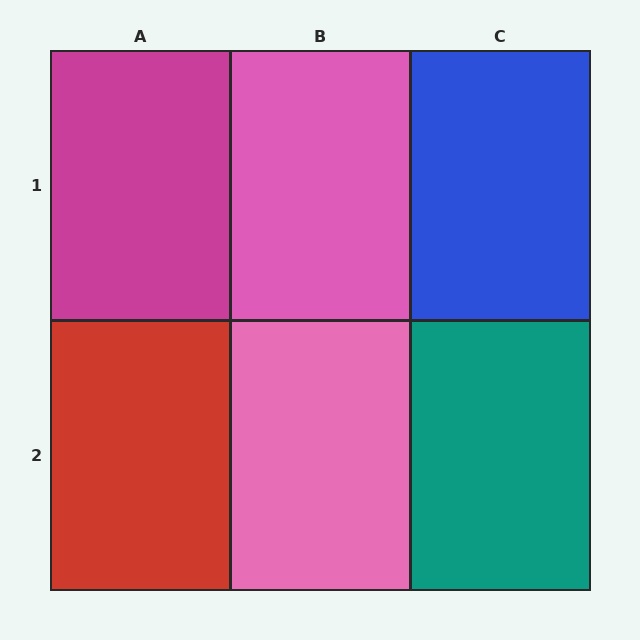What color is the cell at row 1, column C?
Blue.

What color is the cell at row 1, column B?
Pink.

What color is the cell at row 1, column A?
Magenta.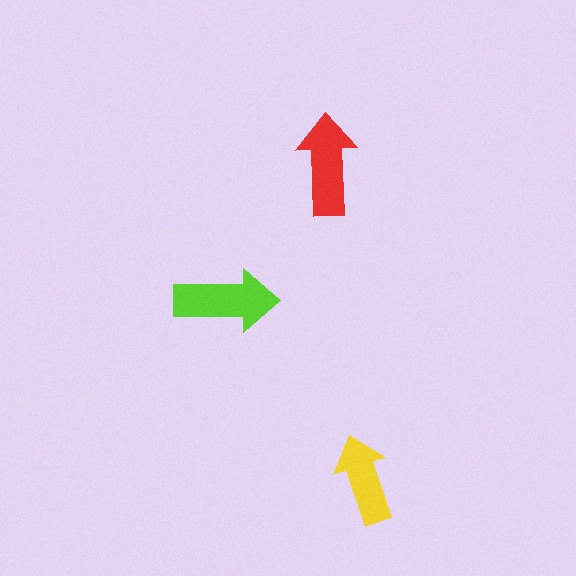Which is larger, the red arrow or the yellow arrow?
The red one.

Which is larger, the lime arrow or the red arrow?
The lime one.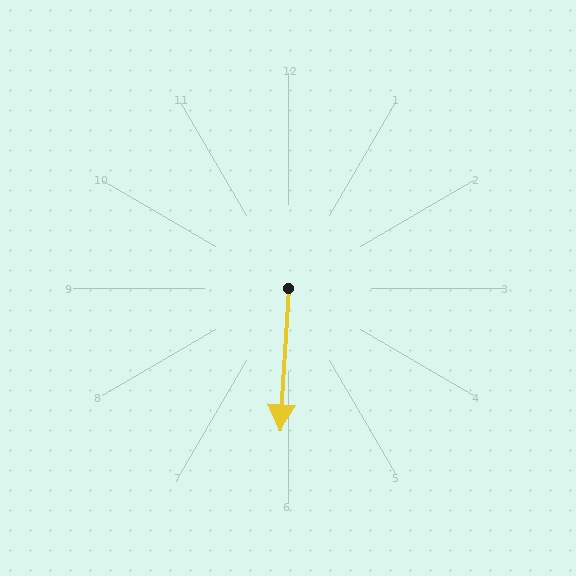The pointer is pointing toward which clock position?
Roughly 6 o'clock.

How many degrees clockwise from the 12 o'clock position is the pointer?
Approximately 183 degrees.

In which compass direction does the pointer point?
South.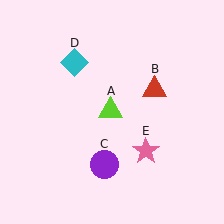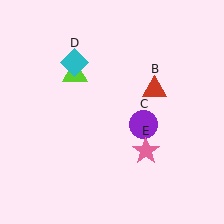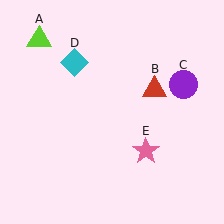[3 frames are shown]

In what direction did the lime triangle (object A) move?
The lime triangle (object A) moved up and to the left.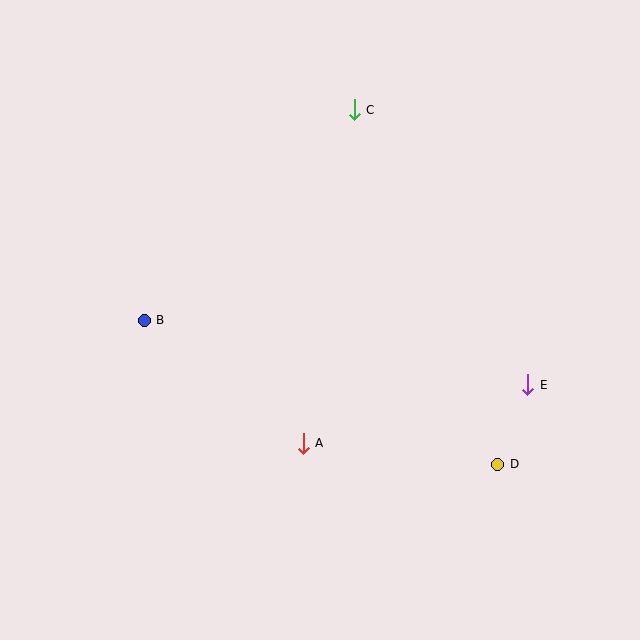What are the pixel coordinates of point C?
Point C is at (354, 110).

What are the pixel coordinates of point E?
Point E is at (528, 385).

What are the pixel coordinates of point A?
Point A is at (303, 443).